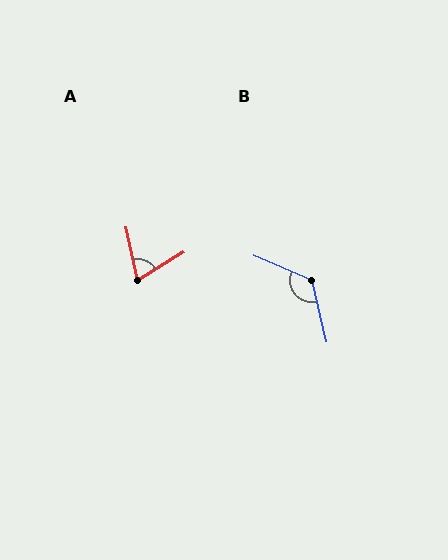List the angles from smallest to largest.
A (71°), B (127°).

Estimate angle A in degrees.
Approximately 71 degrees.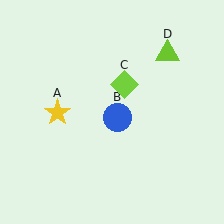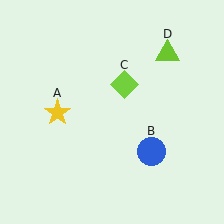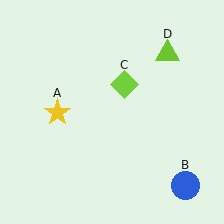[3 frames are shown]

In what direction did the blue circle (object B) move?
The blue circle (object B) moved down and to the right.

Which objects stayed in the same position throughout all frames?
Yellow star (object A) and lime diamond (object C) and lime triangle (object D) remained stationary.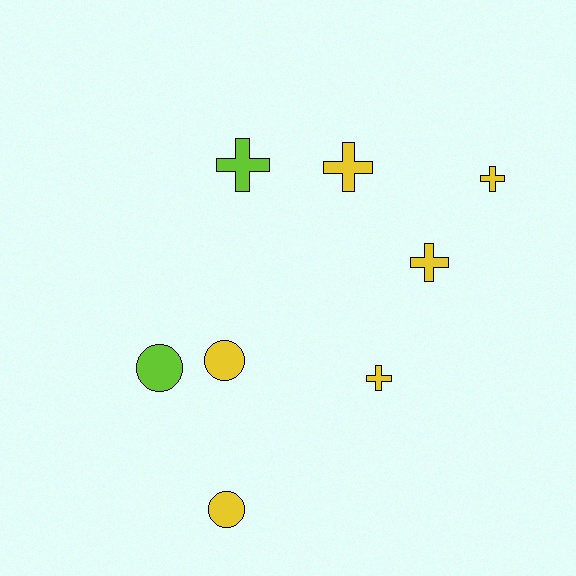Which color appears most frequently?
Yellow, with 6 objects.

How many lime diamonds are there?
There are no lime diamonds.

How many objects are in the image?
There are 8 objects.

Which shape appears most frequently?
Cross, with 5 objects.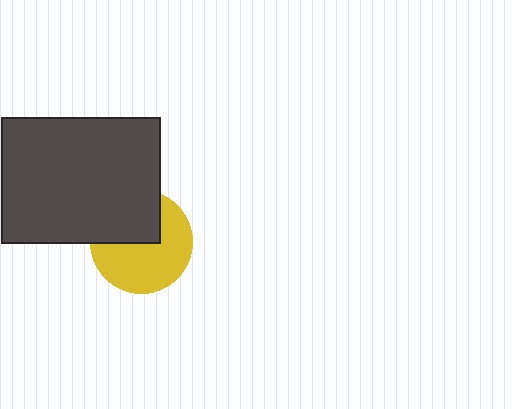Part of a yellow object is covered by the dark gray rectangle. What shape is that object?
It is a circle.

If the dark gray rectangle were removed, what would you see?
You would see the complete yellow circle.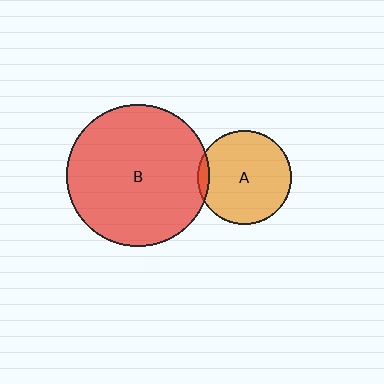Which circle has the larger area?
Circle B (red).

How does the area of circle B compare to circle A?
Approximately 2.3 times.